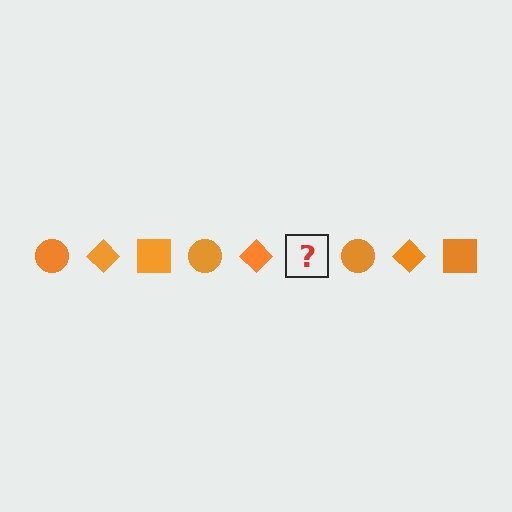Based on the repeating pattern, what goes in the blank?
The blank should be an orange square.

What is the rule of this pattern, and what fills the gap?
The rule is that the pattern cycles through circle, diamond, square shapes in orange. The gap should be filled with an orange square.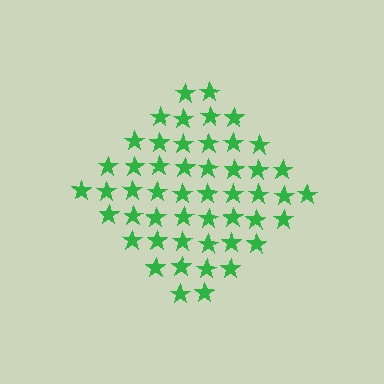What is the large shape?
The large shape is a diamond.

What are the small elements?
The small elements are stars.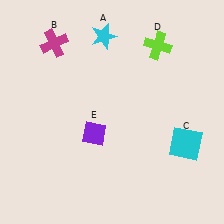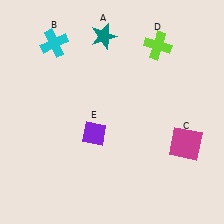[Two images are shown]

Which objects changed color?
A changed from cyan to teal. B changed from magenta to cyan. C changed from cyan to magenta.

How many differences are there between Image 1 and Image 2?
There are 3 differences between the two images.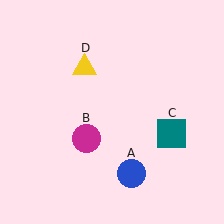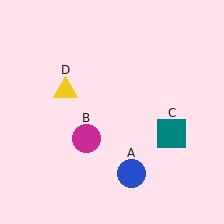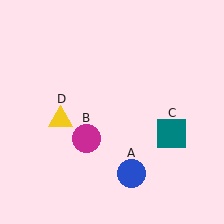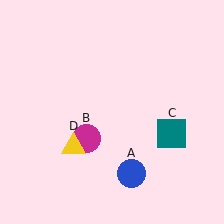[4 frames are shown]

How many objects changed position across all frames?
1 object changed position: yellow triangle (object D).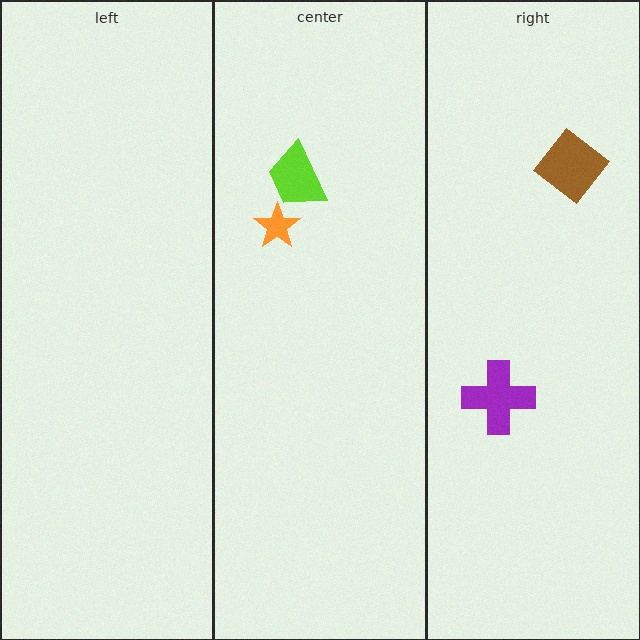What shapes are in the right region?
The purple cross, the brown diamond.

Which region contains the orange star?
The center region.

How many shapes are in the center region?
2.